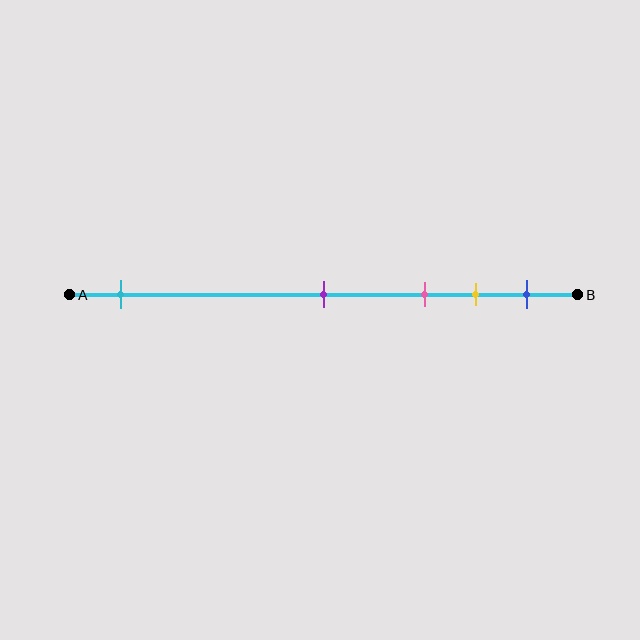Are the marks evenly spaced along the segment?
No, the marks are not evenly spaced.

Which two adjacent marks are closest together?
The yellow and blue marks are the closest adjacent pair.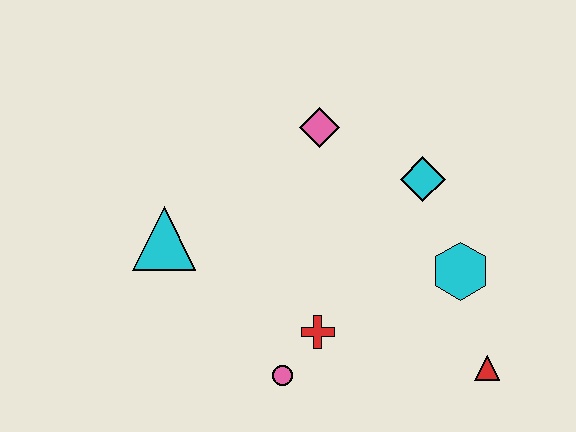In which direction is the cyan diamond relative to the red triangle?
The cyan diamond is above the red triangle.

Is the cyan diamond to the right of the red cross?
Yes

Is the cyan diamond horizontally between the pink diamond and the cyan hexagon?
Yes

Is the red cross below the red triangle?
No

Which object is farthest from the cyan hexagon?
The cyan triangle is farthest from the cyan hexagon.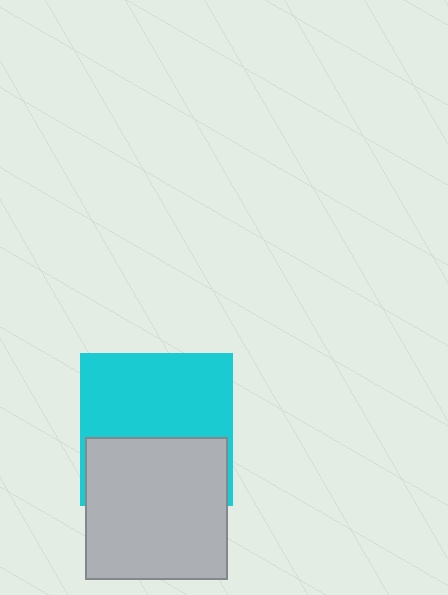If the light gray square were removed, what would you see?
You would see the complete cyan square.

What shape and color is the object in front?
The object in front is a light gray square.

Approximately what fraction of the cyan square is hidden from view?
Roughly 41% of the cyan square is hidden behind the light gray square.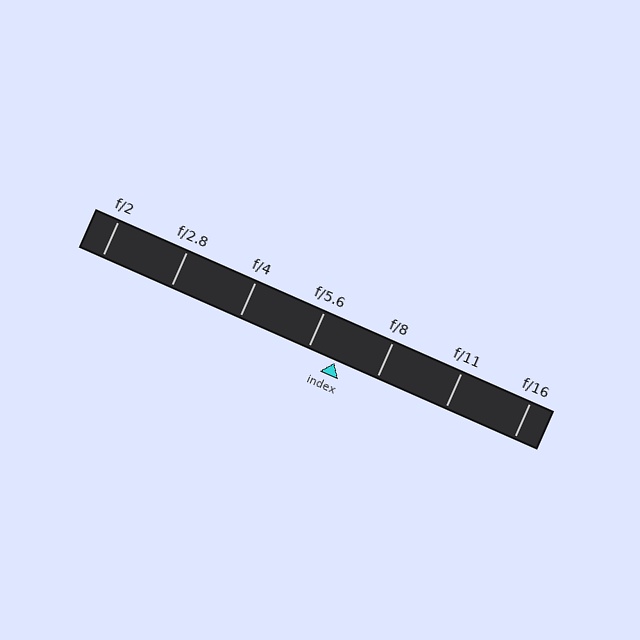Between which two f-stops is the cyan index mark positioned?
The index mark is between f/5.6 and f/8.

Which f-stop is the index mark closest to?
The index mark is closest to f/5.6.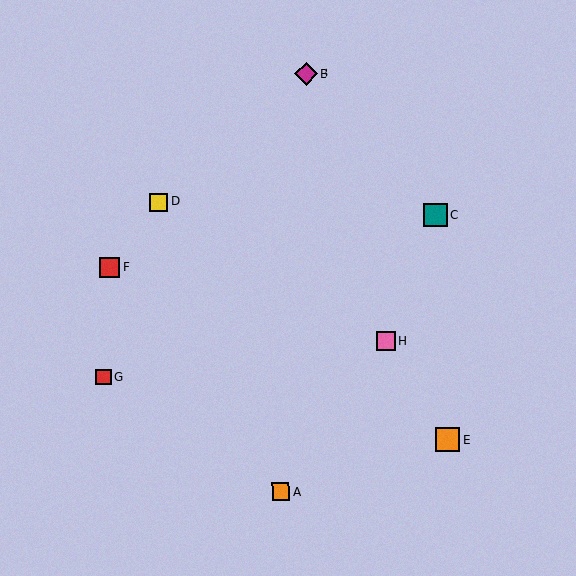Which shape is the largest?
The orange square (labeled E) is the largest.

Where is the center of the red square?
The center of the red square is at (110, 267).